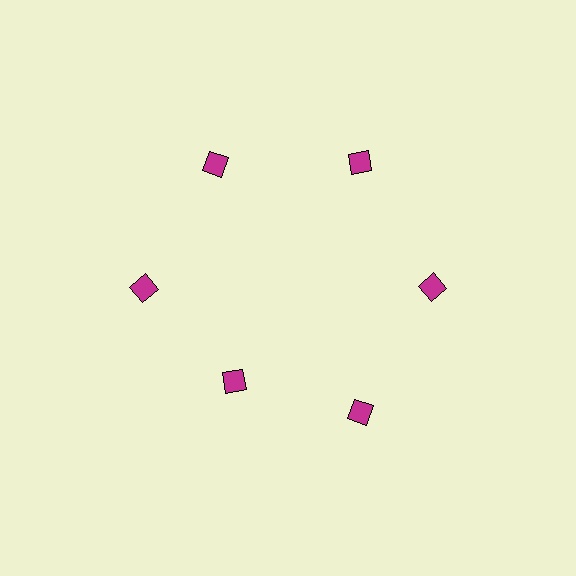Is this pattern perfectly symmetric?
No. The 6 magenta diamonds are arranged in a ring, but one element near the 7 o'clock position is pulled inward toward the center, breaking the 6-fold rotational symmetry.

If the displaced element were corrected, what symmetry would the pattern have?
It would have 6-fold rotational symmetry — the pattern would map onto itself every 60 degrees.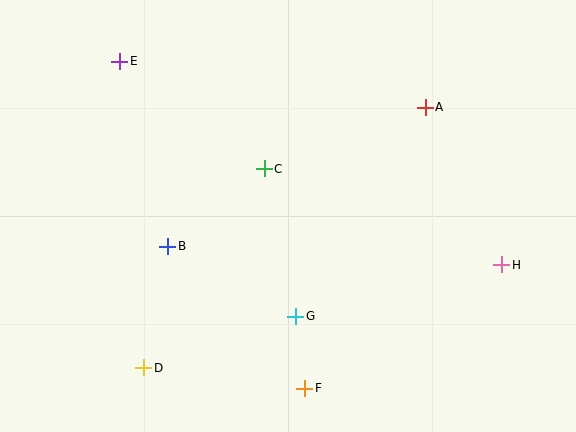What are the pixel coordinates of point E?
Point E is at (120, 61).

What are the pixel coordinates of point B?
Point B is at (168, 246).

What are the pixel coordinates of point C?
Point C is at (264, 169).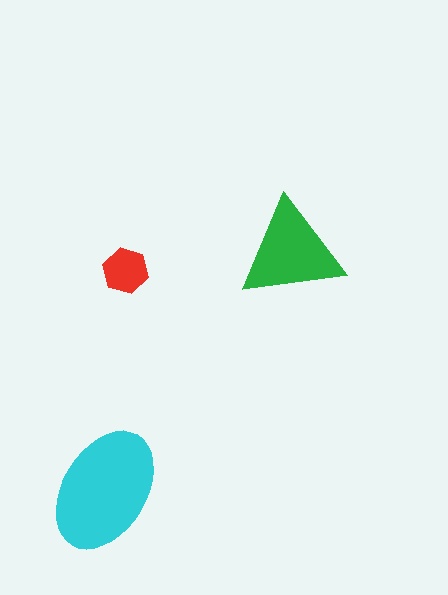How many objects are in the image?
There are 3 objects in the image.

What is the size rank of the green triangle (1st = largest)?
2nd.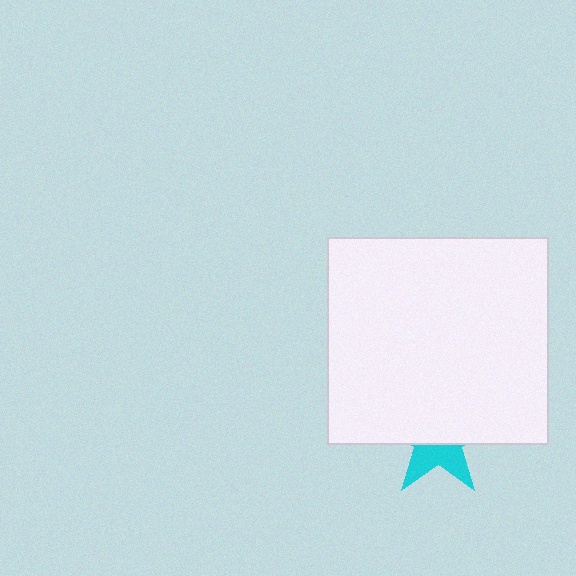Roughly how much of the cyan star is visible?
A small part of it is visible (roughly 38%).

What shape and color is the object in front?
The object in front is a white rectangle.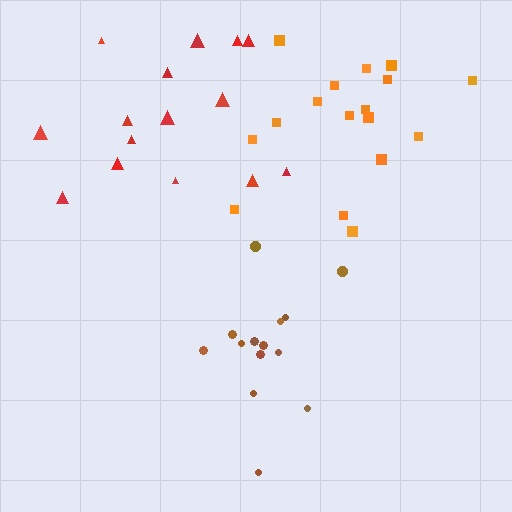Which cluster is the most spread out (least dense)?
Red.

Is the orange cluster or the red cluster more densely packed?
Orange.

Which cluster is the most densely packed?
Orange.